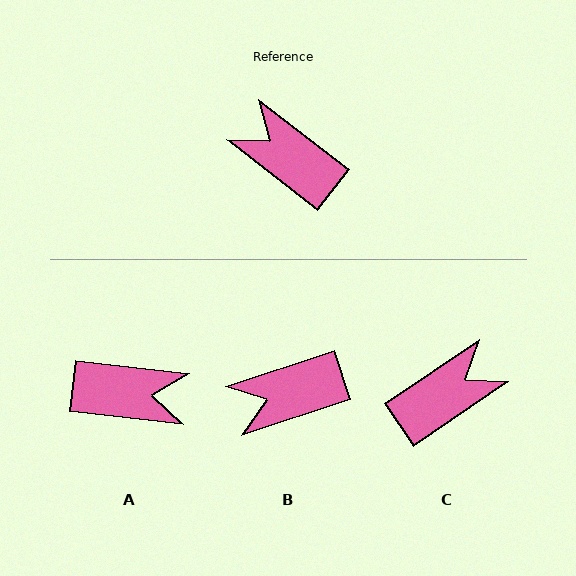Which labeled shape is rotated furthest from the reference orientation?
A, about 148 degrees away.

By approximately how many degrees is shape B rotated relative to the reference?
Approximately 57 degrees counter-clockwise.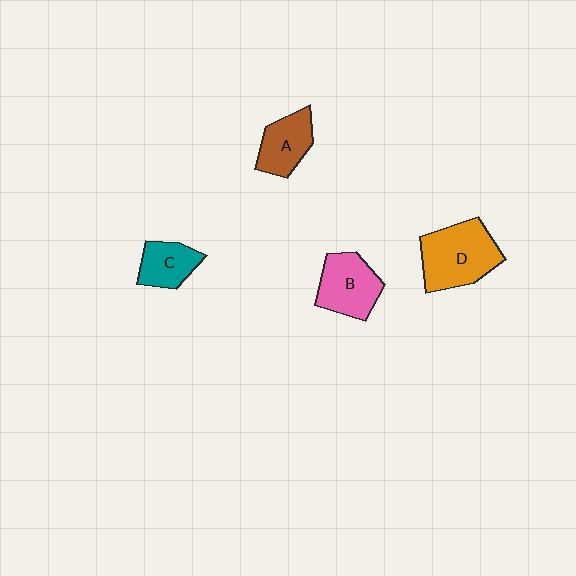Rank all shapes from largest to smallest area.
From largest to smallest: D (orange), B (pink), A (brown), C (teal).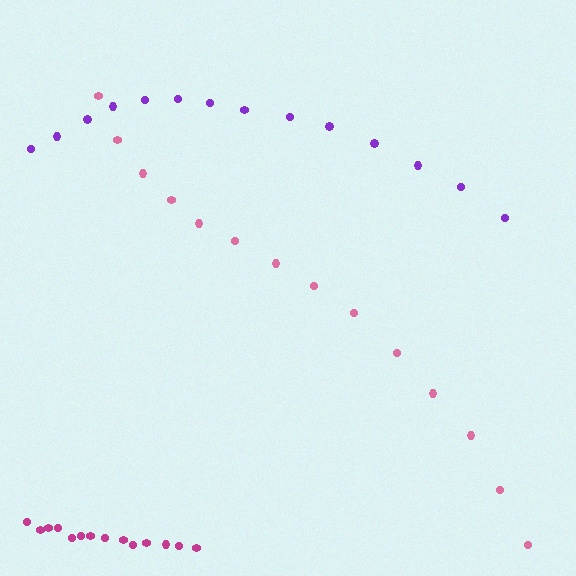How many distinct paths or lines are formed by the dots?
There are 3 distinct paths.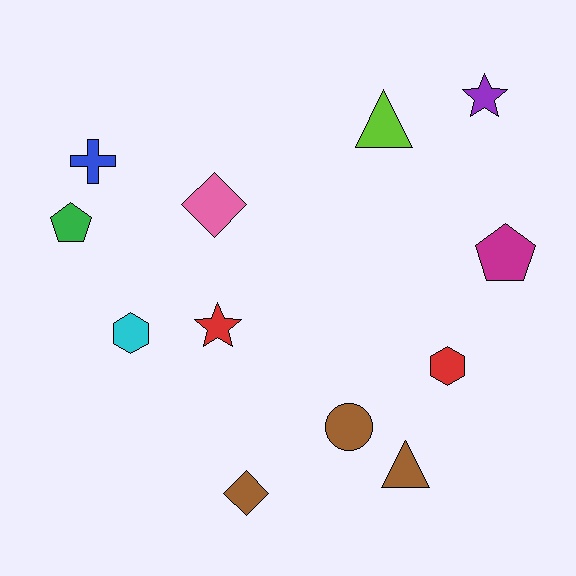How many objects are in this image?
There are 12 objects.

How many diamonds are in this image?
There are 2 diamonds.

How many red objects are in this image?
There are 2 red objects.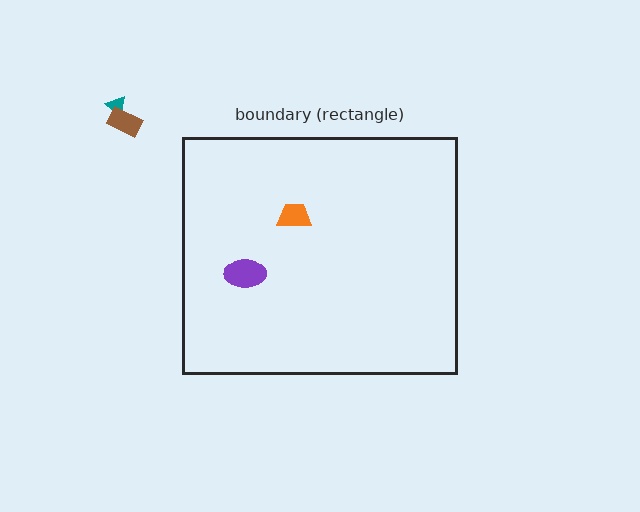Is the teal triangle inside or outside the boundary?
Outside.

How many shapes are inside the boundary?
2 inside, 2 outside.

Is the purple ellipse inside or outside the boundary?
Inside.